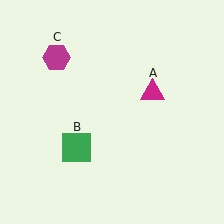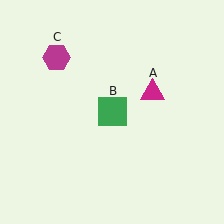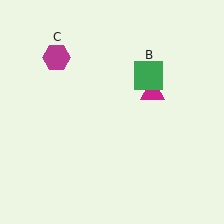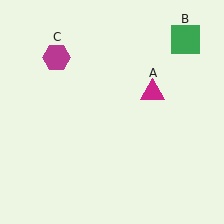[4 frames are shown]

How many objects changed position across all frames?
1 object changed position: green square (object B).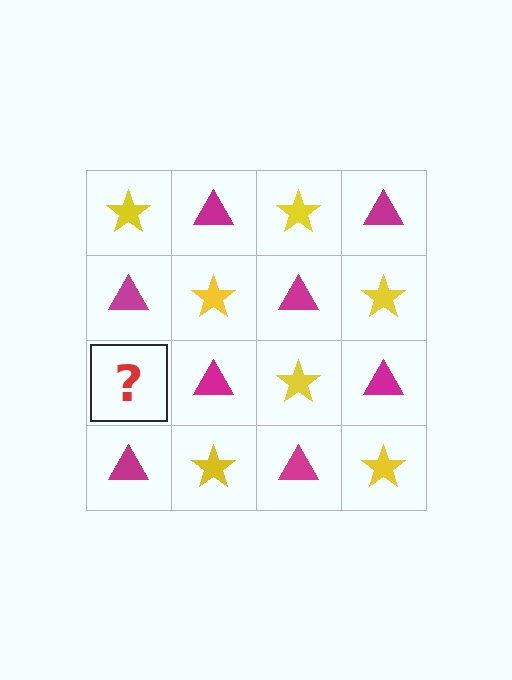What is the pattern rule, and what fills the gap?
The rule is that it alternates yellow star and magenta triangle in a checkerboard pattern. The gap should be filled with a yellow star.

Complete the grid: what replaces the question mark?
The question mark should be replaced with a yellow star.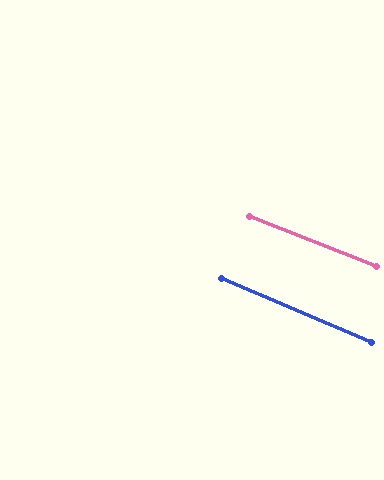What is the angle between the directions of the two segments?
Approximately 2 degrees.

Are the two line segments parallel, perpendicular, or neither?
Parallel — their directions differ by only 1.8°.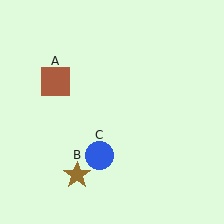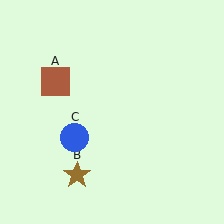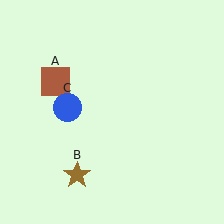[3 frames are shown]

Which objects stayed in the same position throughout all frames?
Brown square (object A) and brown star (object B) remained stationary.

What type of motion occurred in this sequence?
The blue circle (object C) rotated clockwise around the center of the scene.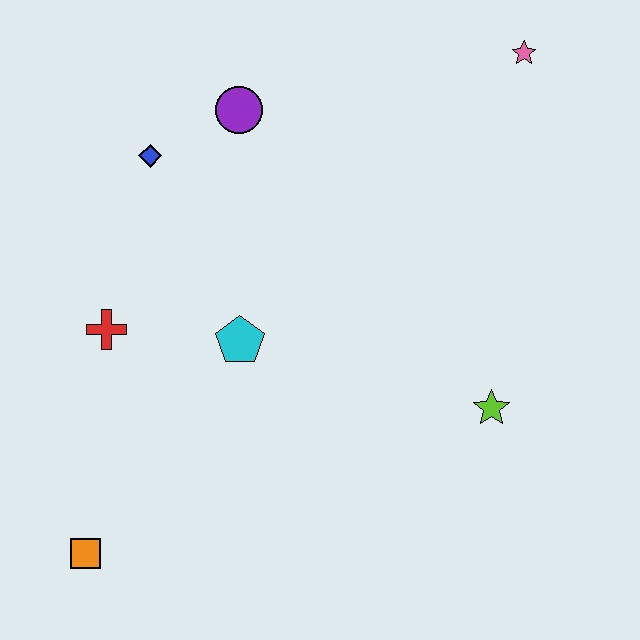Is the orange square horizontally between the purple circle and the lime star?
No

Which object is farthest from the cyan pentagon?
The pink star is farthest from the cyan pentagon.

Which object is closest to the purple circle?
The blue diamond is closest to the purple circle.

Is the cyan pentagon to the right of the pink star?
No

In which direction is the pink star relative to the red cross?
The pink star is to the right of the red cross.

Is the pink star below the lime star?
No